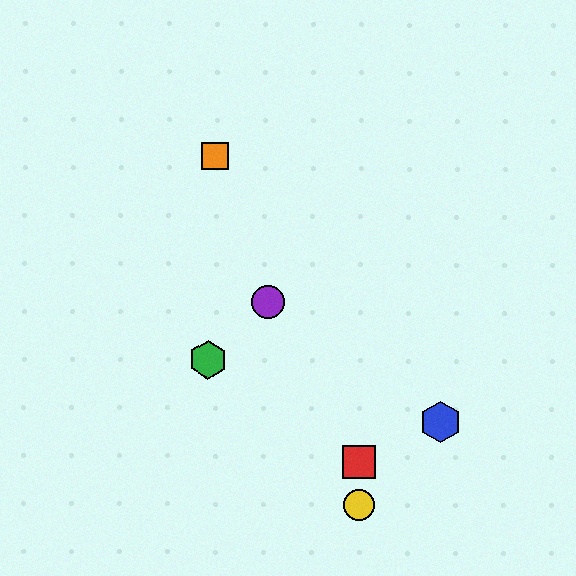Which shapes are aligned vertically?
The red square, the yellow circle are aligned vertically.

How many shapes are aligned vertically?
2 shapes (the red square, the yellow circle) are aligned vertically.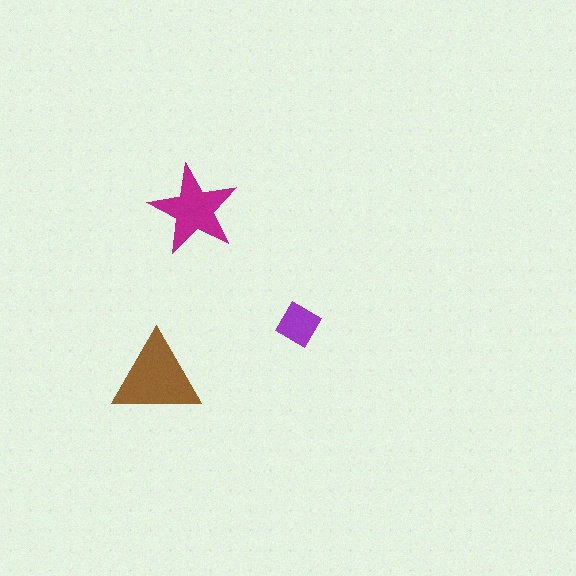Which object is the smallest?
The purple diamond.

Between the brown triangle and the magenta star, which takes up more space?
The brown triangle.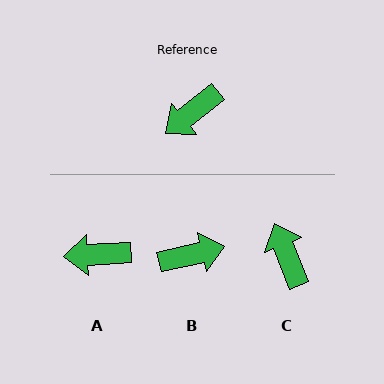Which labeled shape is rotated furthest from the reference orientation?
B, about 154 degrees away.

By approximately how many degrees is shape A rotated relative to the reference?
Approximately 36 degrees clockwise.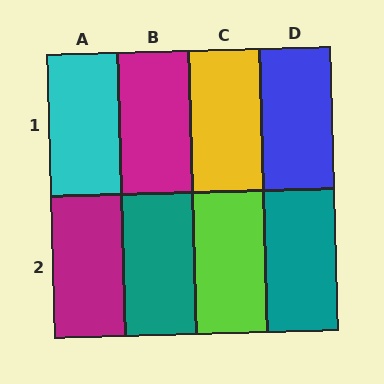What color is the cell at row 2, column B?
Teal.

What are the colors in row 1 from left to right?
Cyan, magenta, yellow, blue.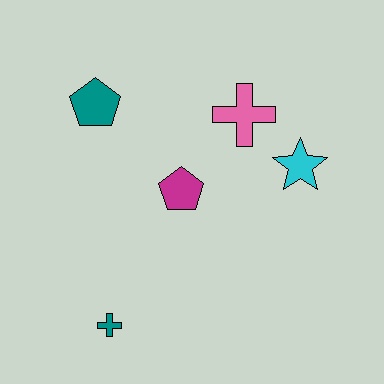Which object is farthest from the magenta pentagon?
The teal cross is farthest from the magenta pentagon.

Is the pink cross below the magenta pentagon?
No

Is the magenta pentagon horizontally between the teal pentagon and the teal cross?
No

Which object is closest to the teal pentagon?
The magenta pentagon is closest to the teal pentagon.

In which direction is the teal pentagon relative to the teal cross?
The teal pentagon is above the teal cross.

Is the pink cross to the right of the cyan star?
No